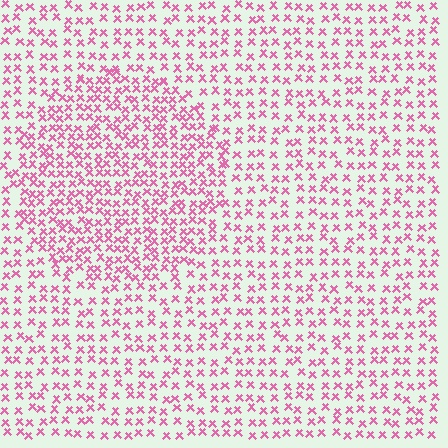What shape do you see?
I see a circle.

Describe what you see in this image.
The image contains small pink elements arranged at two different densities. A circle-shaped region is visible where the elements are more densely packed than the surrounding area.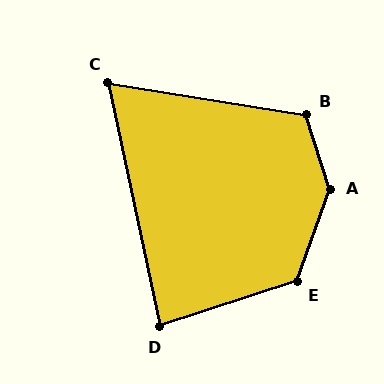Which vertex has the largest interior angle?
A, at approximately 143 degrees.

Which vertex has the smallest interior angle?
C, at approximately 69 degrees.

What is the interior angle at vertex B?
Approximately 117 degrees (obtuse).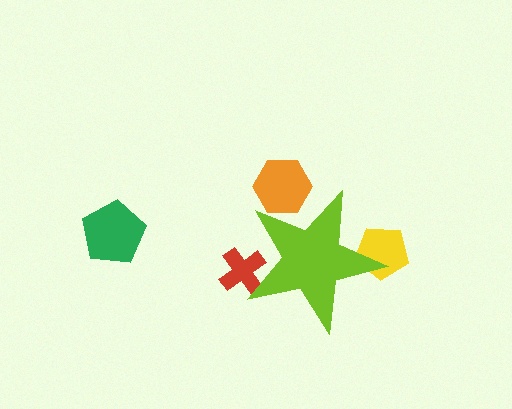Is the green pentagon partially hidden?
No, the green pentagon is fully visible.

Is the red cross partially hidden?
Yes, the red cross is partially hidden behind the lime star.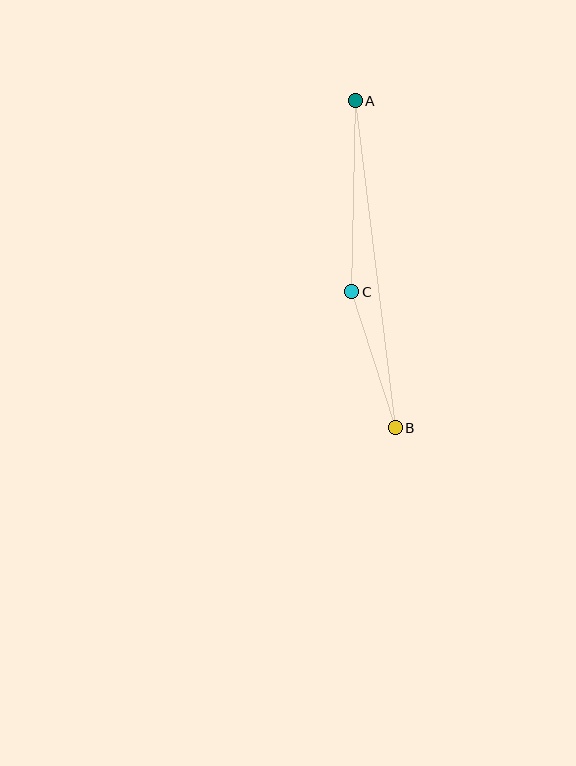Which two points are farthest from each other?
Points A and B are farthest from each other.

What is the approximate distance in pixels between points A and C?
The distance between A and C is approximately 191 pixels.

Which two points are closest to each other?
Points B and C are closest to each other.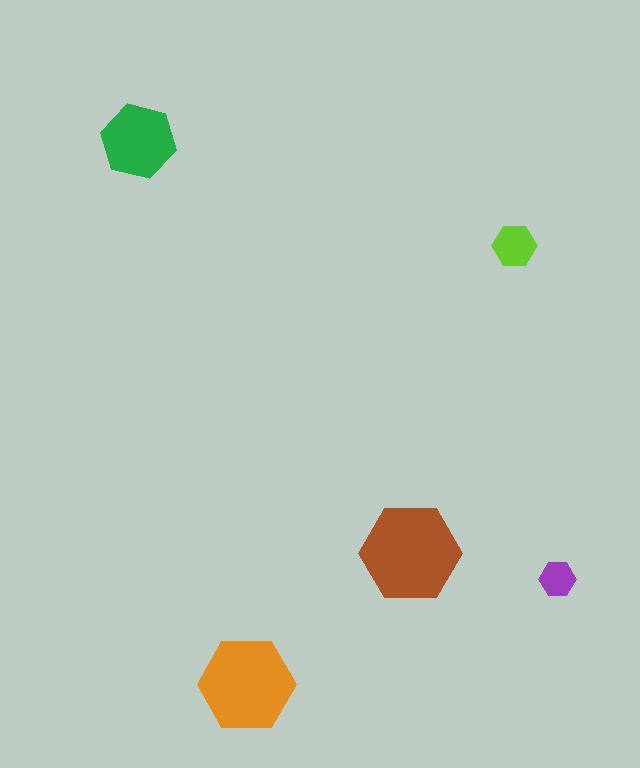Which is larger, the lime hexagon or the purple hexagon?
The lime one.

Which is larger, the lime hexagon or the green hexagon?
The green one.